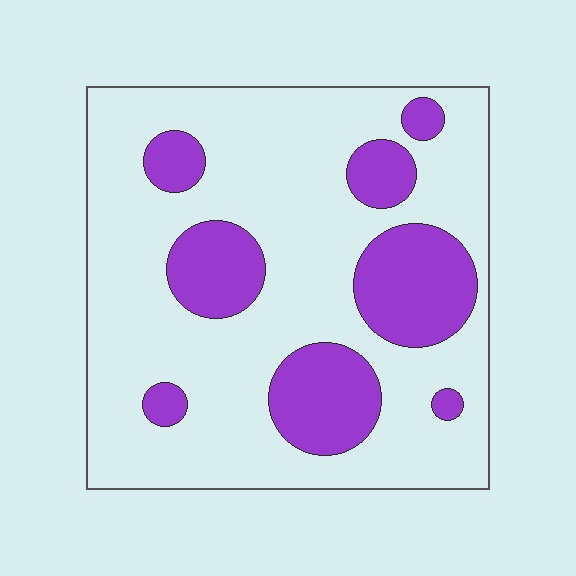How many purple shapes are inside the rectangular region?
8.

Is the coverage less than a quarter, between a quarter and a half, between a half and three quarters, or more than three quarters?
Between a quarter and a half.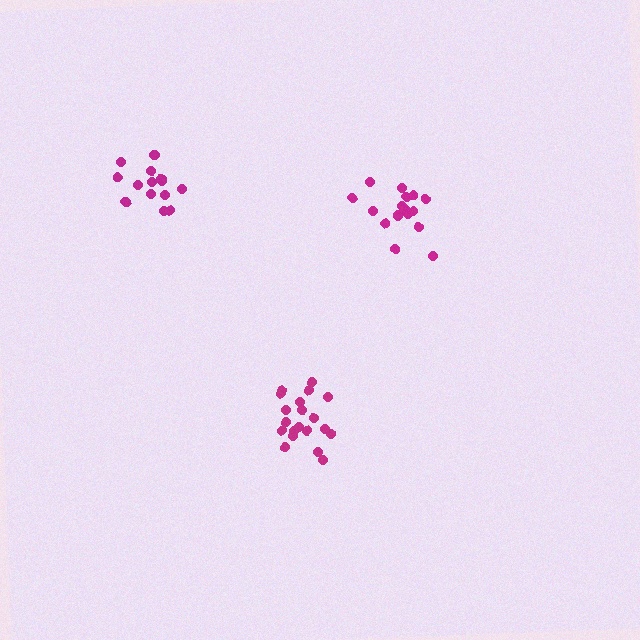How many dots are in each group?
Group 1: 17 dots, Group 2: 15 dots, Group 3: 20 dots (52 total).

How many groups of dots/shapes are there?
There are 3 groups.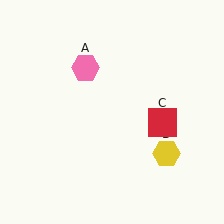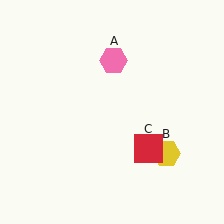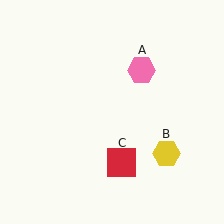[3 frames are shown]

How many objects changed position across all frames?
2 objects changed position: pink hexagon (object A), red square (object C).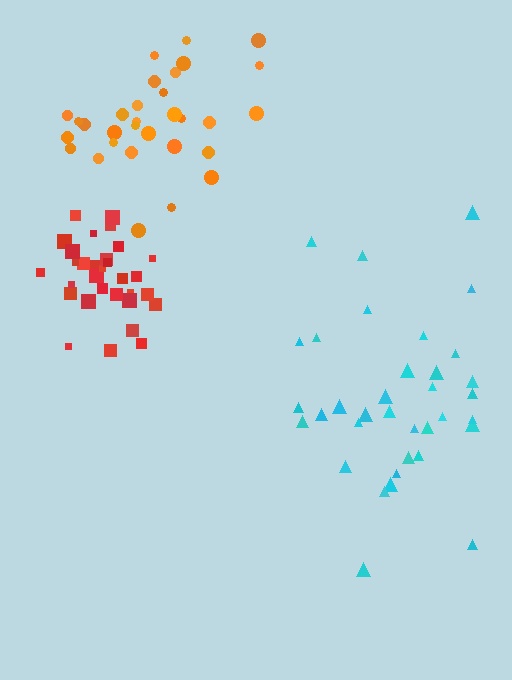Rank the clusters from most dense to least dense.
red, orange, cyan.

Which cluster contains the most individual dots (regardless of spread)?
Cyan (35).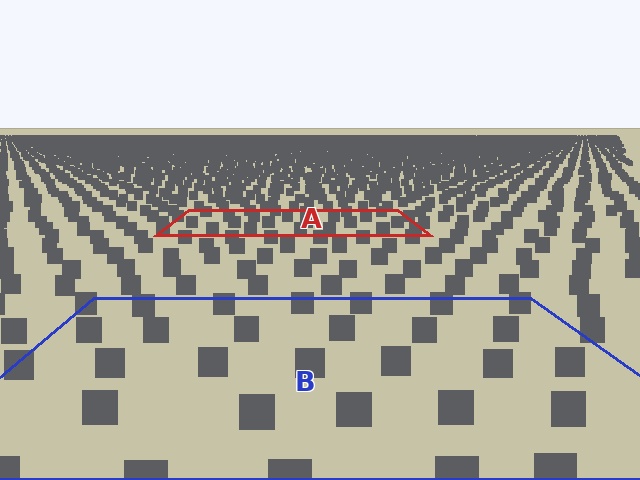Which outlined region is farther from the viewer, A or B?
Region A is farther from the viewer — the texture elements inside it appear smaller and more densely packed.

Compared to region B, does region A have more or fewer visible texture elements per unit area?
Region A has more texture elements per unit area — they are packed more densely because it is farther away.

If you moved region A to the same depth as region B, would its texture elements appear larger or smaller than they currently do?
They would appear larger. At a closer depth, the same texture elements are projected at a bigger on-screen size.